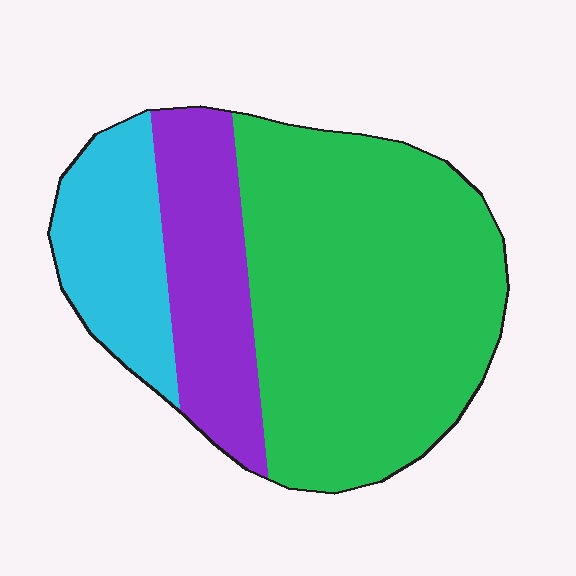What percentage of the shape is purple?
Purple takes up about one fifth (1/5) of the shape.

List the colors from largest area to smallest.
From largest to smallest: green, purple, cyan.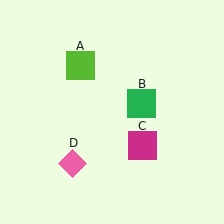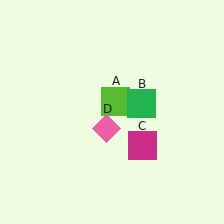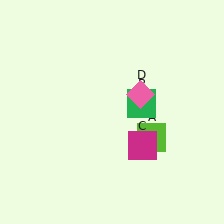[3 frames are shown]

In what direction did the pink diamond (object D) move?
The pink diamond (object D) moved up and to the right.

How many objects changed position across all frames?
2 objects changed position: lime square (object A), pink diamond (object D).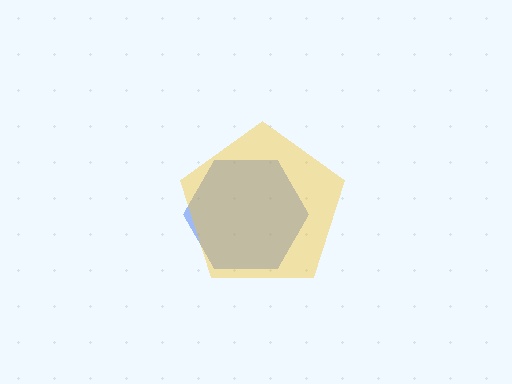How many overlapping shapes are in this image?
There are 2 overlapping shapes in the image.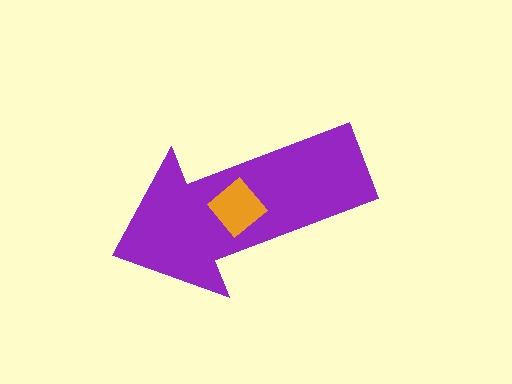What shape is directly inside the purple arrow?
The orange diamond.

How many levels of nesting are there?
2.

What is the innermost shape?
The orange diamond.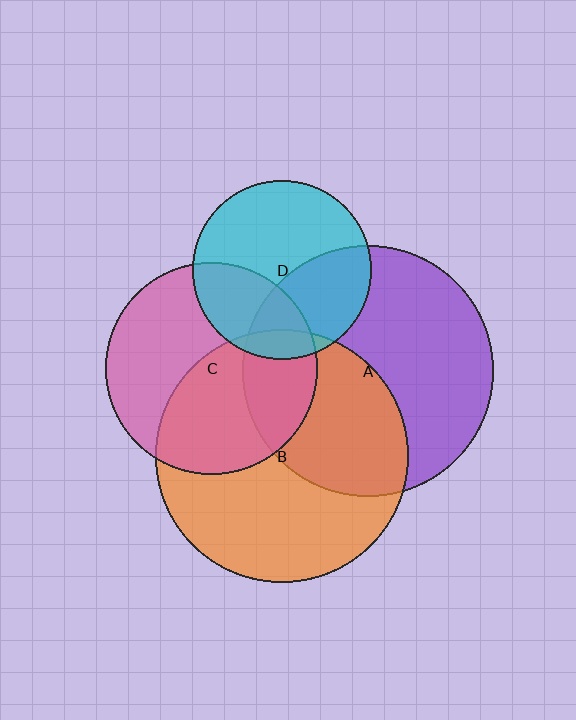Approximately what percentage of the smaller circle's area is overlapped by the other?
Approximately 50%.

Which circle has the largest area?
Circle B (orange).